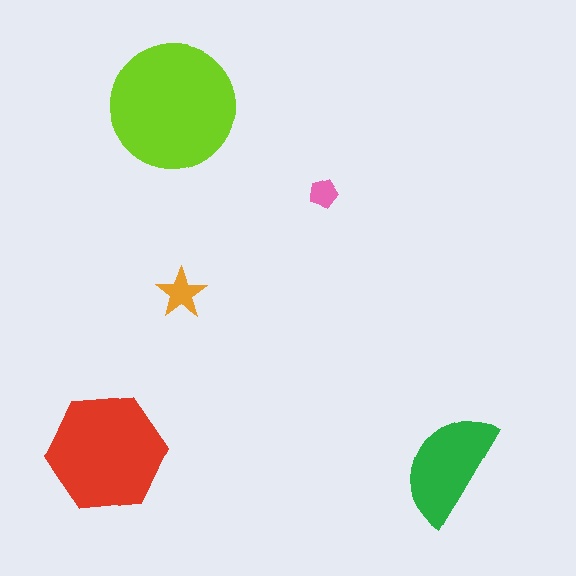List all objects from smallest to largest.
The pink pentagon, the orange star, the green semicircle, the red hexagon, the lime circle.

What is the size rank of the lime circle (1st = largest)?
1st.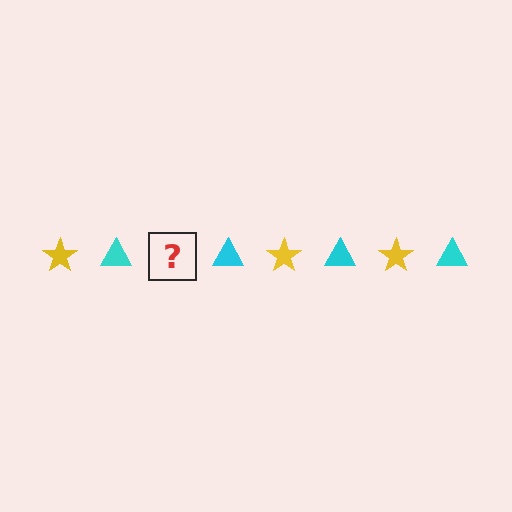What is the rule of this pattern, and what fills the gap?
The rule is that the pattern alternates between yellow star and cyan triangle. The gap should be filled with a yellow star.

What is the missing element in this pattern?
The missing element is a yellow star.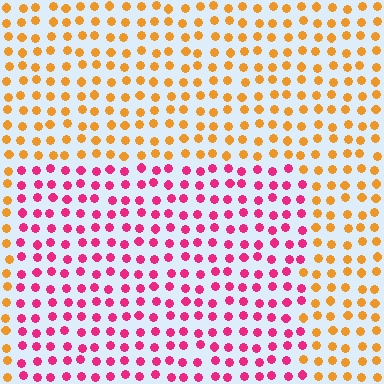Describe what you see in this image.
The image is filled with small orange elements in a uniform arrangement. A rectangle-shaped region is visible where the elements are tinted to a slightly different hue, forming a subtle color boundary.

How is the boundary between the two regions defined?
The boundary is defined purely by a slight shift in hue (about 62 degrees). Spacing, size, and orientation are identical on both sides.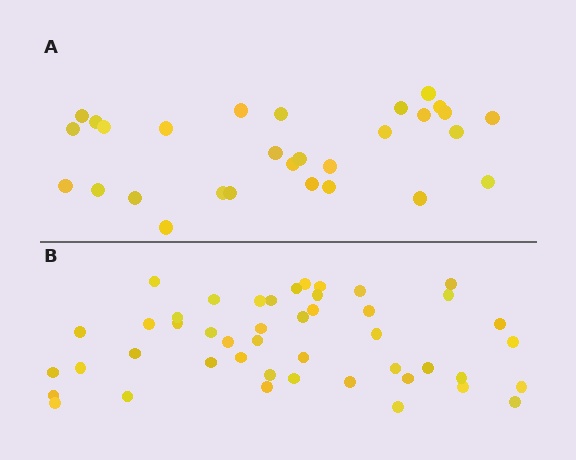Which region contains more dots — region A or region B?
Region B (the bottom region) has more dots.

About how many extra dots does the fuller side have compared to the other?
Region B has approximately 15 more dots than region A.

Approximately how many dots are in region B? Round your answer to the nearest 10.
About 50 dots. (The exact count is 46, which rounds to 50.)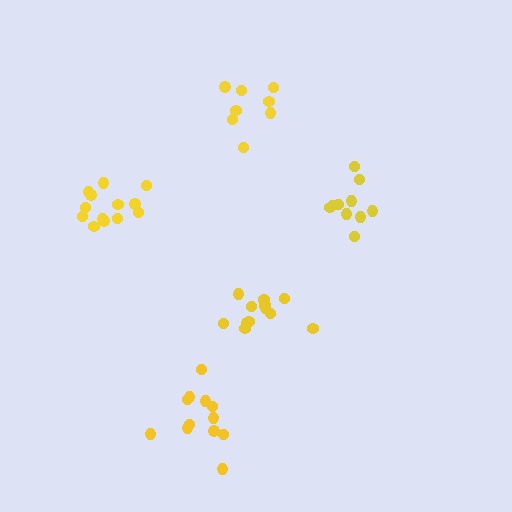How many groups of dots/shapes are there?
There are 5 groups.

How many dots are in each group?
Group 1: 13 dots, Group 2: 12 dots, Group 3: 8 dots, Group 4: 10 dots, Group 5: 12 dots (55 total).